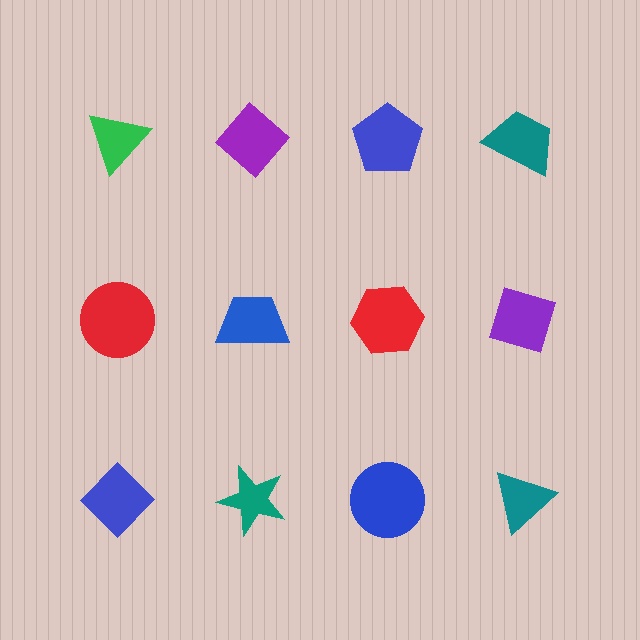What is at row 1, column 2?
A purple diamond.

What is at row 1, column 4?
A teal trapezoid.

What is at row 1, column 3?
A blue pentagon.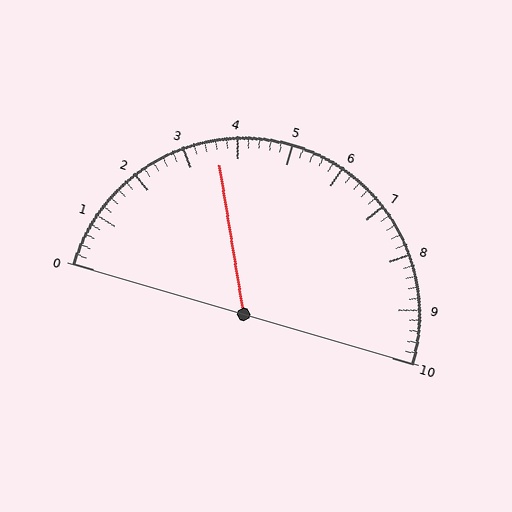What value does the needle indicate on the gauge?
The needle indicates approximately 3.6.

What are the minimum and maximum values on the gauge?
The gauge ranges from 0 to 10.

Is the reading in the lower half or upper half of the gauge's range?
The reading is in the lower half of the range (0 to 10).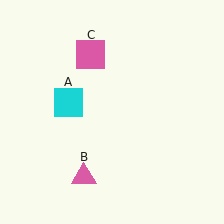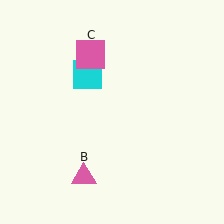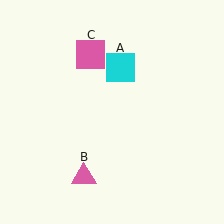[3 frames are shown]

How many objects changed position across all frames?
1 object changed position: cyan square (object A).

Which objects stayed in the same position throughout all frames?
Pink triangle (object B) and pink square (object C) remained stationary.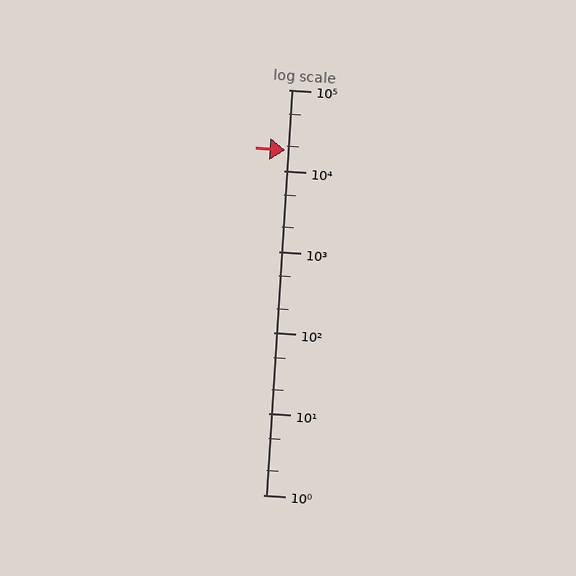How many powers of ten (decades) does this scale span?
The scale spans 5 decades, from 1 to 100000.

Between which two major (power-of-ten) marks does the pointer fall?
The pointer is between 10000 and 100000.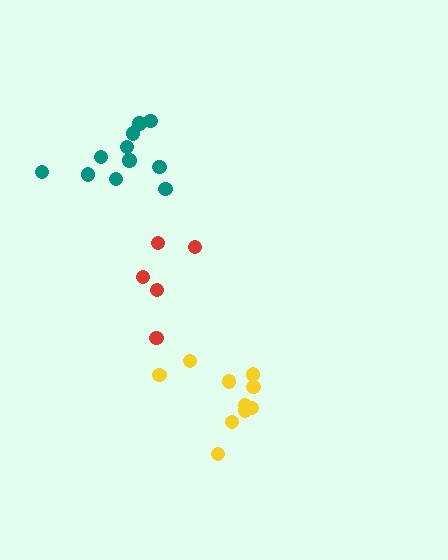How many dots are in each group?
Group 1: 5 dots, Group 2: 10 dots, Group 3: 11 dots (26 total).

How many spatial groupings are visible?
There are 3 spatial groupings.